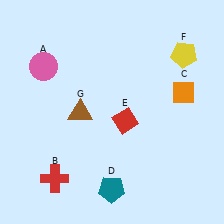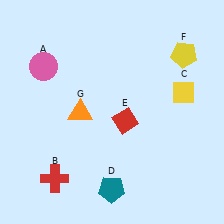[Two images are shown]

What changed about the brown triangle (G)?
In Image 1, G is brown. In Image 2, it changed to orange.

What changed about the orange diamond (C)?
In Image 1, C is orange. In Image 2, it changed to yellow.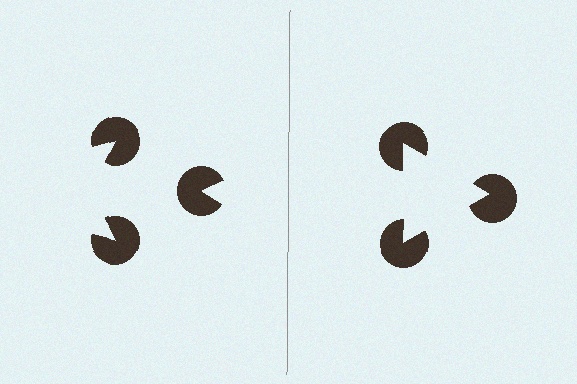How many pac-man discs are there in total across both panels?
6 — 3 on each side.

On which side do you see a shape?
An illusory triangle appears on the right side. On the left side the wedge cuts are rotated, so no coherent shape forms.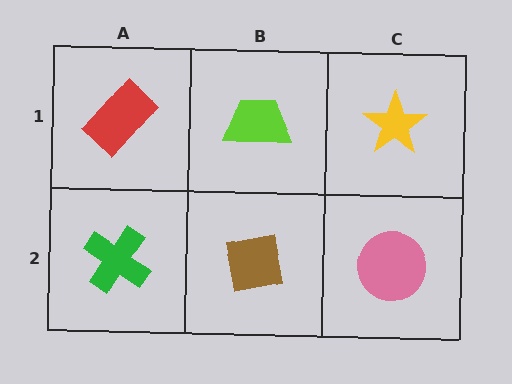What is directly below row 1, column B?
A brown square.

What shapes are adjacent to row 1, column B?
A brown square (row 2, column B), a red rectangle (row 1, column A), a yellow star (row 1, column C).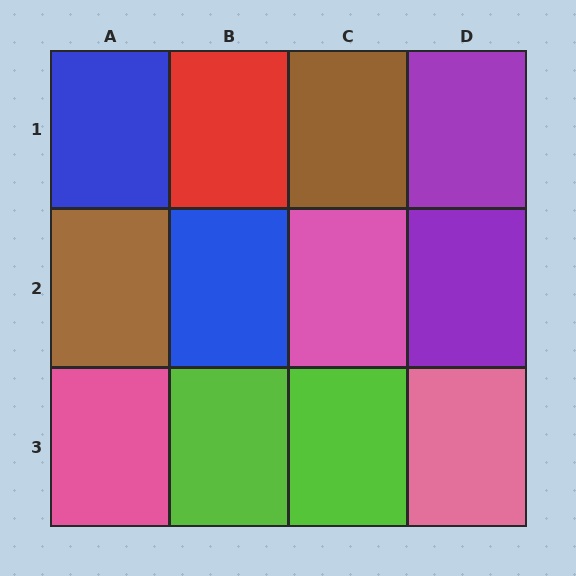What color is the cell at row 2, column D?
Purple.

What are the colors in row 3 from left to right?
Pink, lime, lime, pink.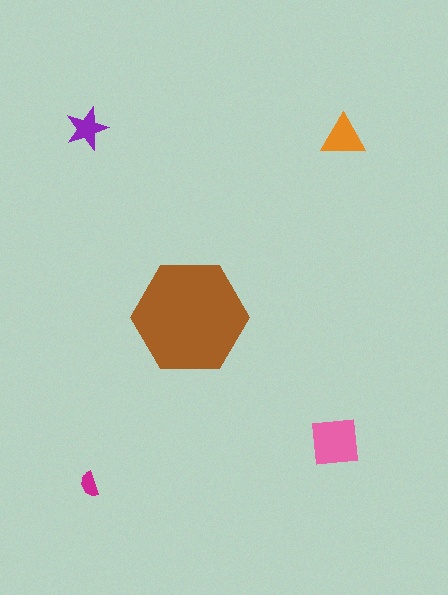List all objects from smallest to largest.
The magenta semicircle, the purple star, the orange triangle, the pink square, the brown hexagon.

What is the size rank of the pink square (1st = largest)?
2nd.